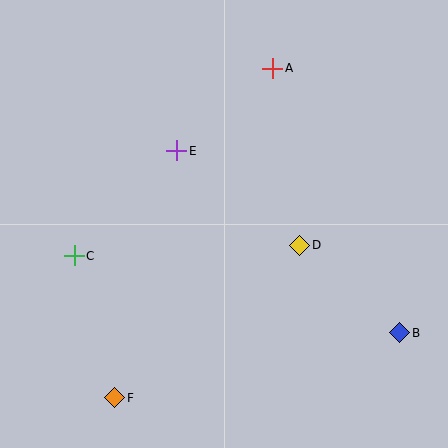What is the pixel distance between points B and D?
The distance between B and D is 133 pixels.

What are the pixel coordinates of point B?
Point B is at (400, 333).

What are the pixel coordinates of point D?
Point D is at (300, 245).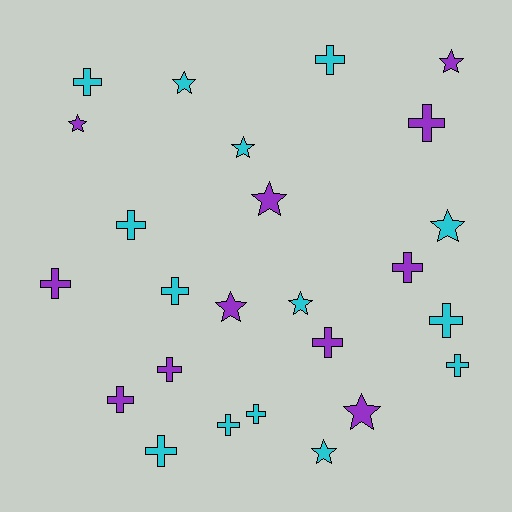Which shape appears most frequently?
Cross, with 15 objects.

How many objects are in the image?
There are 25 objects.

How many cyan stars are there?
There are 5 cyan stars.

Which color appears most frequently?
Cyan, with 14 objects.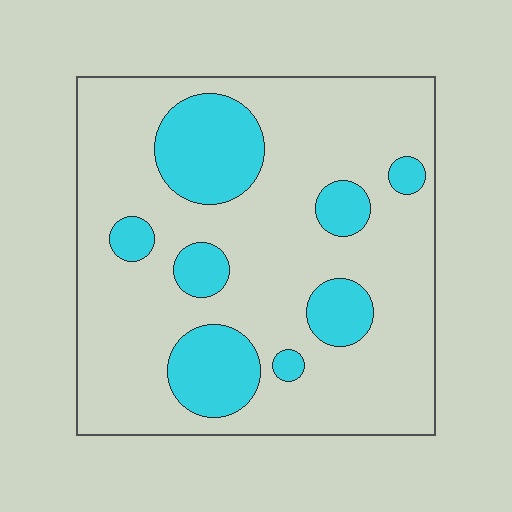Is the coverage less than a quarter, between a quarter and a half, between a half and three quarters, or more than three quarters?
Less than a quarter.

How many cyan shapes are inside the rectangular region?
8.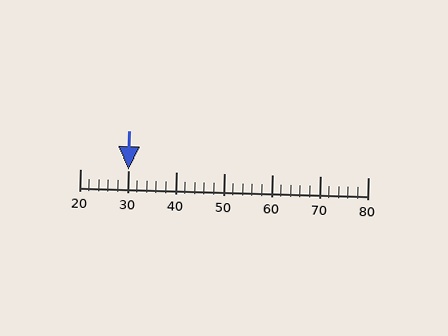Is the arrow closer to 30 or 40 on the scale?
The arrow is closer to 30.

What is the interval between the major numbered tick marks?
The major tick marks are spaced 10 units apart.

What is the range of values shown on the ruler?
The ruler shows values from 20 to 80.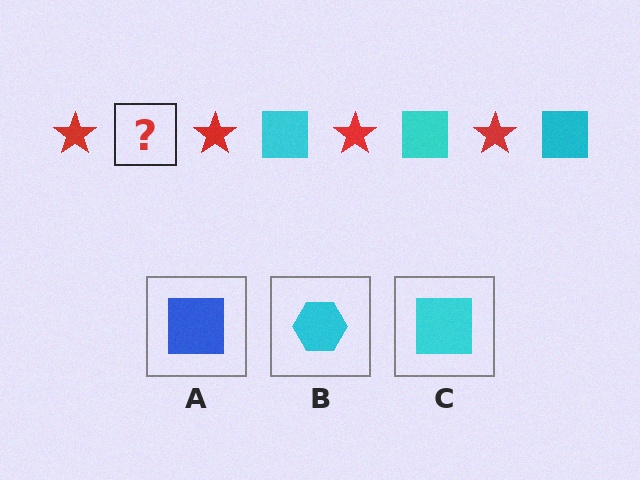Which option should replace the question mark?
Option C.